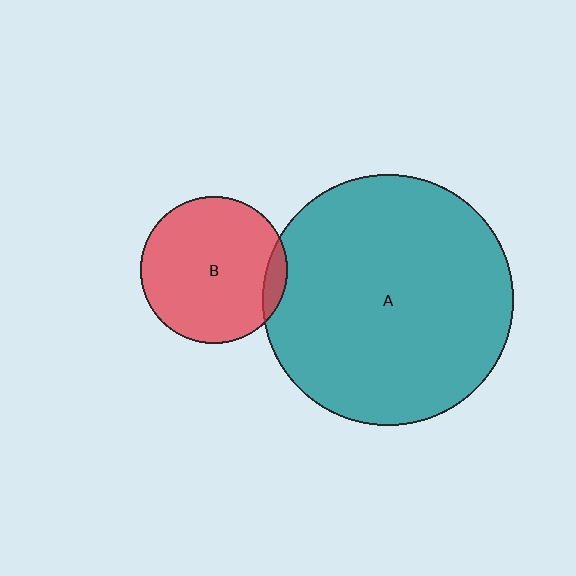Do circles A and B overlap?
Yes.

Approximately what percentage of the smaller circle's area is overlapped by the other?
Approximately 10%.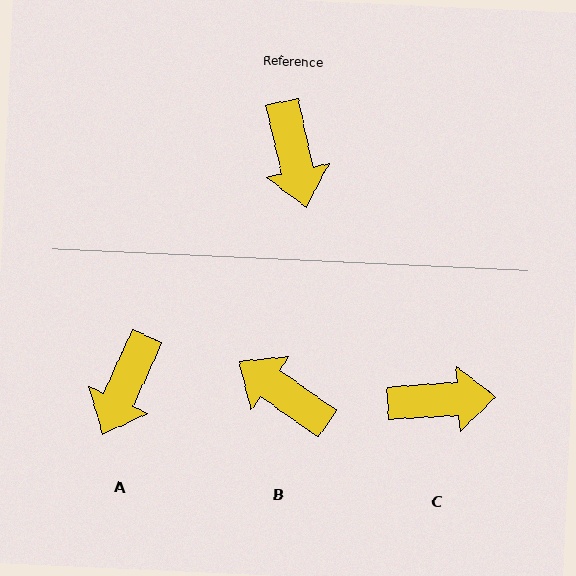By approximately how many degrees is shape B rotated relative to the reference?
Approximately 138 degrees clockwise.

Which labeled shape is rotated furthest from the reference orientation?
B, about 138 degrees away.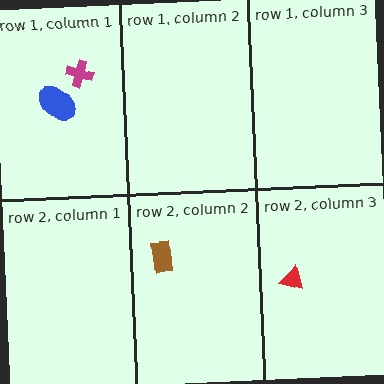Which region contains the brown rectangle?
The row 2, column 2 region.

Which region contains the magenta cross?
The row 1, column 1 region.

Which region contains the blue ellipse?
The row 1, column 1 region.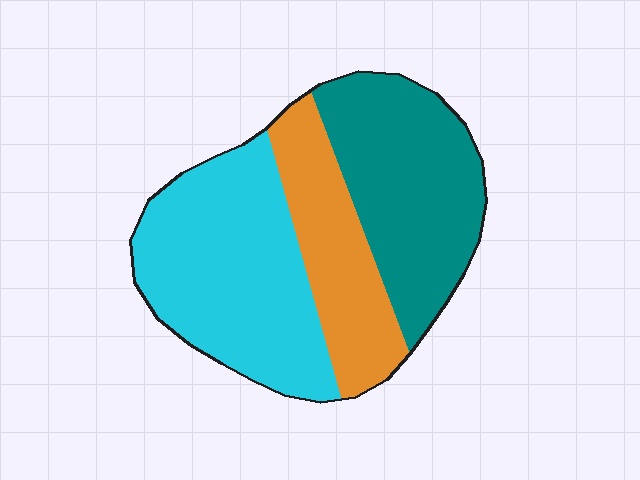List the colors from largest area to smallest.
From largest to smallest: cyan, teal, orange.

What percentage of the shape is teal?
Teal takes up between a third and a half of the shape.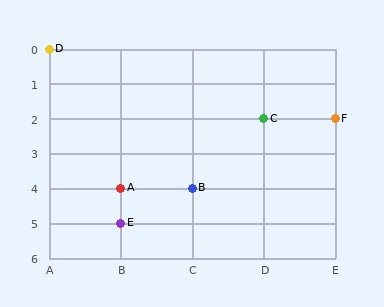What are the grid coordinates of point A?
Point A is at grid coordinates (B, 4).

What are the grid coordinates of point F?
Point F is at grid coordinates (E, 2).